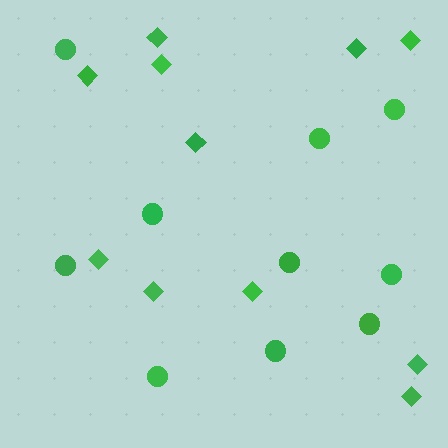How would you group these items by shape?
There are 2 groups: one group of circles (10) and one group of diamonds (11).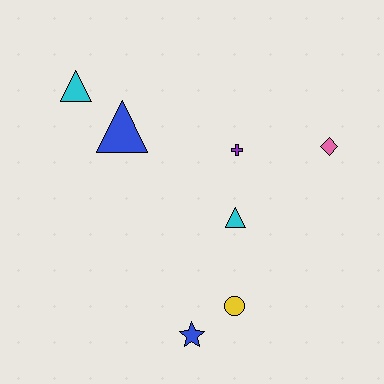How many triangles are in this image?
There are 3 triangles.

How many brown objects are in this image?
There are no brown objects.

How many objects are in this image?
There are 7 objects.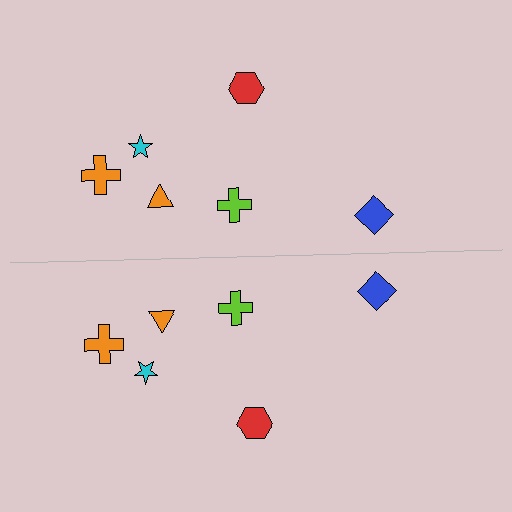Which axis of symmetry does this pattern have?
The pattern has a horizontal axis of symmetry running through the center of the image.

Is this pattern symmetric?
Yes, this pattern has bilateral (reflection) symmetry.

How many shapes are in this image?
There are 12 shapes in this image.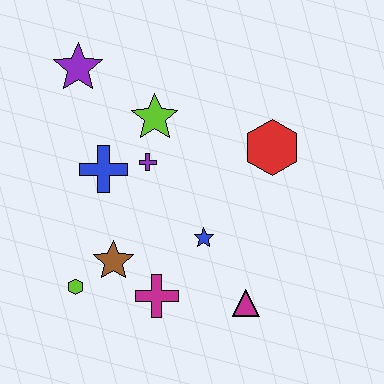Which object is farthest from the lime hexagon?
The red hexagon is farthest from the lime hexagon.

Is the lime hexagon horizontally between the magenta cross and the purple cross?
No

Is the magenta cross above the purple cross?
No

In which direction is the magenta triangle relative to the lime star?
The magenta triangle is below the lime star.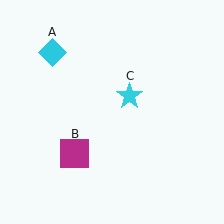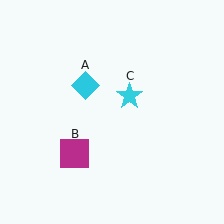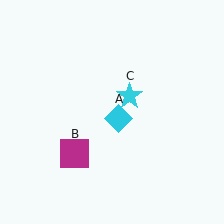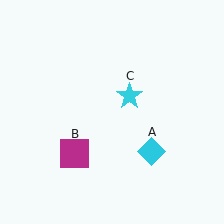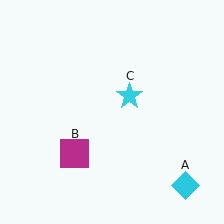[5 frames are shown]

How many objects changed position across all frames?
1 object changed position: cyan diamond (object A).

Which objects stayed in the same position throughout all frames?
Magenta square (object B) and cyan star (object C) remained stationary.